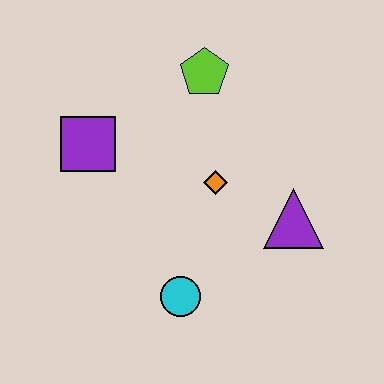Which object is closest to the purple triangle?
The orange diamond is closest to the purple triangle.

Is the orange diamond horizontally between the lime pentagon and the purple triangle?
Yes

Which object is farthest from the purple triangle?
The purple square is farthest from the purple triangle.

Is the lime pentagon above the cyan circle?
Yes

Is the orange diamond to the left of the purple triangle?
Yes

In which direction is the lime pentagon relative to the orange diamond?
The lime pentagon is above the orange diamond.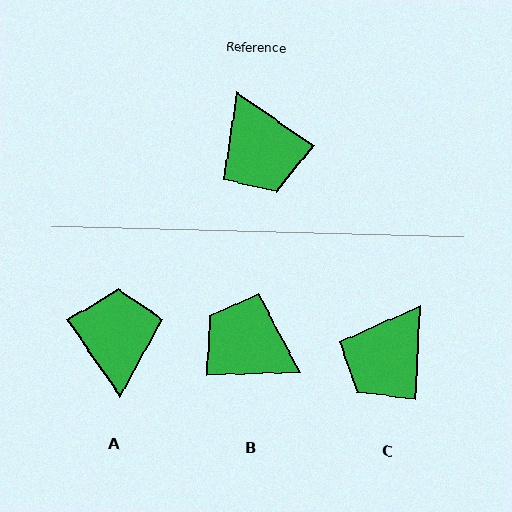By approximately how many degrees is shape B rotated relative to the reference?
Approximately 143 degrees clockwise.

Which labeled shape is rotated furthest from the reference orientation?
A, about 159 degrees away.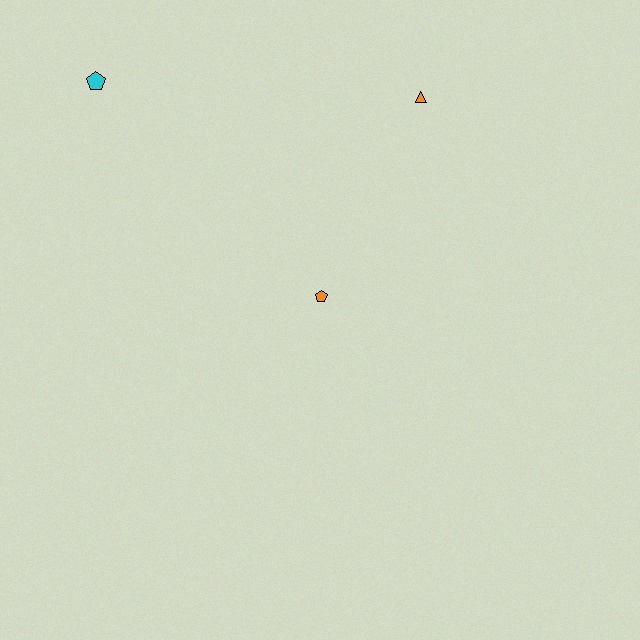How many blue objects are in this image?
There are no blue objects.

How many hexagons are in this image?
There are no hexagons.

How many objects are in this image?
There are 3 objects.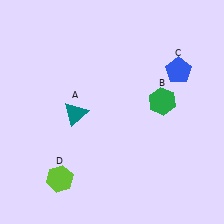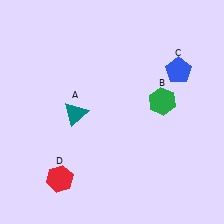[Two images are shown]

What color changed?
The hexagon (D) changed from lime in Image 1 to red in Image 2.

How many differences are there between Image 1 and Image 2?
There is 1 difference between the two images.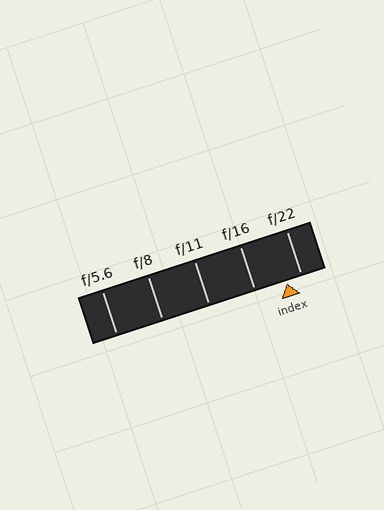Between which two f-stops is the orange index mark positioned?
The index mark is between f/16 and f/22.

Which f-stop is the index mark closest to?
The index mark is closest to f/22.